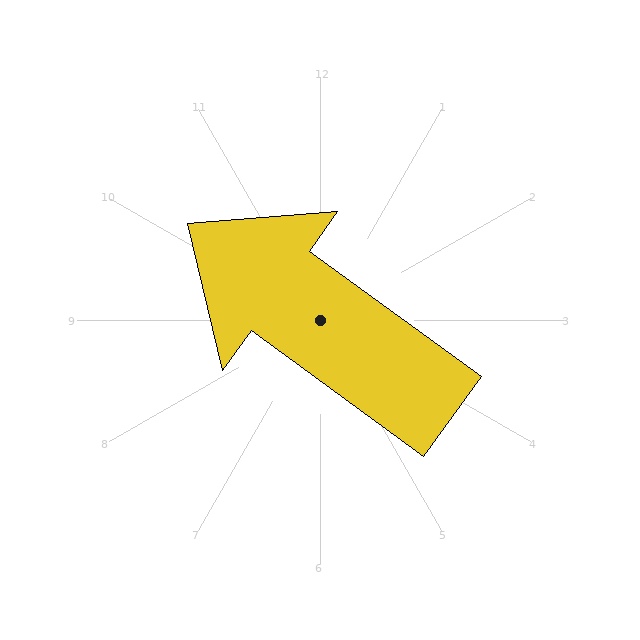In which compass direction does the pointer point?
Northwest.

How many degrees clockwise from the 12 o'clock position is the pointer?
Approximately 306 degrees.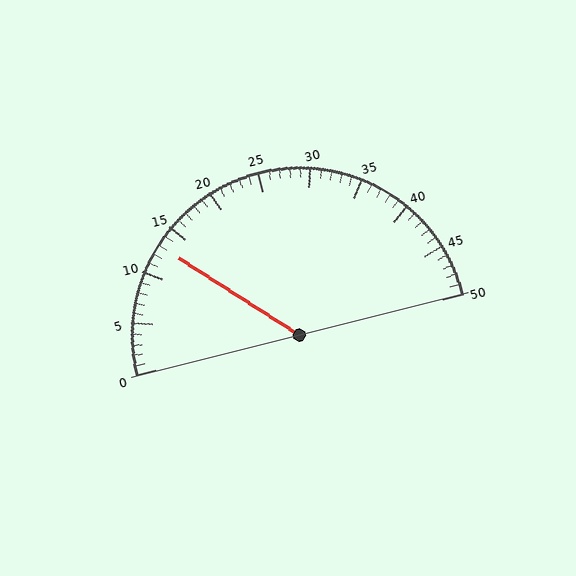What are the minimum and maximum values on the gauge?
The gauge ranges from 0 to 50.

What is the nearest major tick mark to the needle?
The nearest major tick mark is 15.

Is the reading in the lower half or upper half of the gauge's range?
The reading is in the lower half of the range (0 to 50).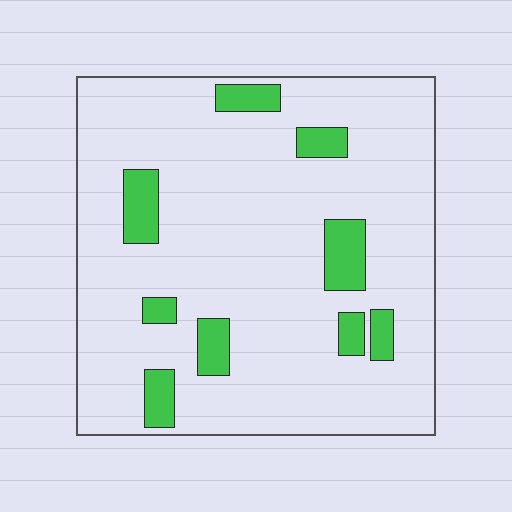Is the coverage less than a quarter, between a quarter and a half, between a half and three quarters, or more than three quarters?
Less than a quarter.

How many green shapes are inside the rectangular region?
9.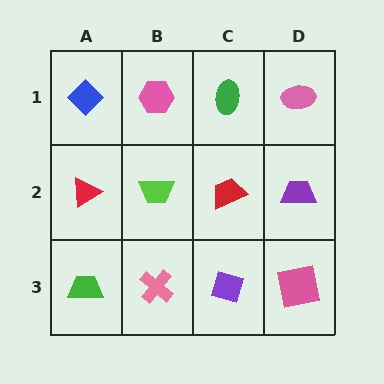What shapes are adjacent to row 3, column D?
A purple trapezoid (row 2, column D), a purple diamond (row 3, column C).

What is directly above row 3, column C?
A red trapezoid.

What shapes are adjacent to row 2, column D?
A pink ellipse (row 1, column D), a pink square (row 3, column D), a red trapezoid (row 2, column C).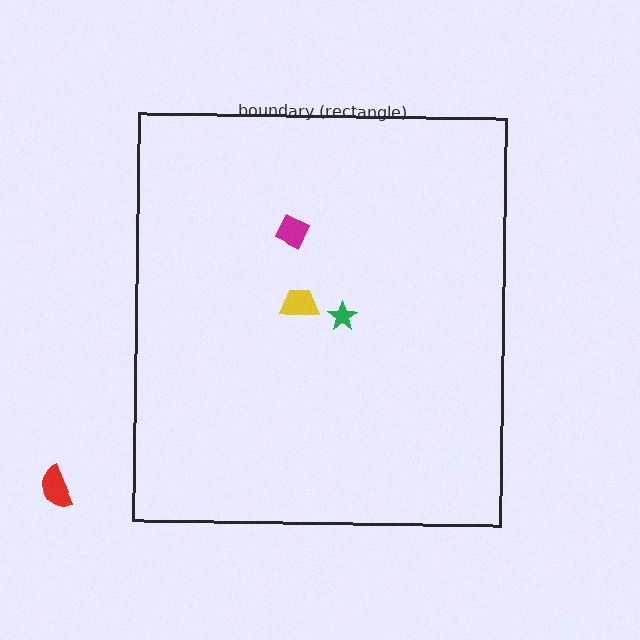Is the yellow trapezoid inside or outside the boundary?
Inside.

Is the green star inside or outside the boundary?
Inside.